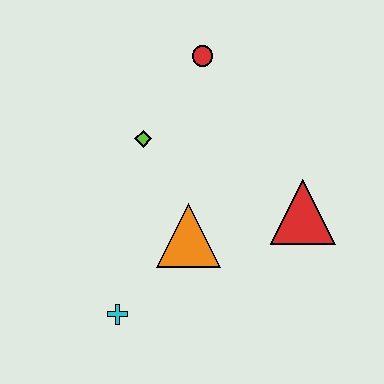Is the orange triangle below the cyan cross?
No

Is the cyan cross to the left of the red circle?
Yes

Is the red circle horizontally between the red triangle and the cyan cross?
Yes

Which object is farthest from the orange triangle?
The red circle is farthest from the orange triangle.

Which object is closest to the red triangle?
The orange triangle is closest to the red triangle.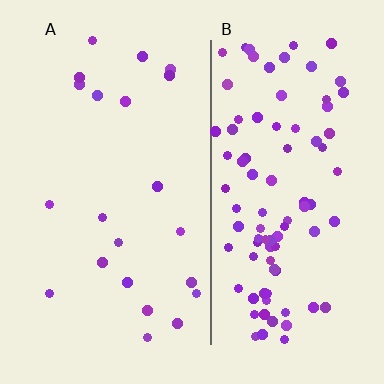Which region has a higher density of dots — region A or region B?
B (the right).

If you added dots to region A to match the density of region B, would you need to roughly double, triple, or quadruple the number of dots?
Approximately quadruple.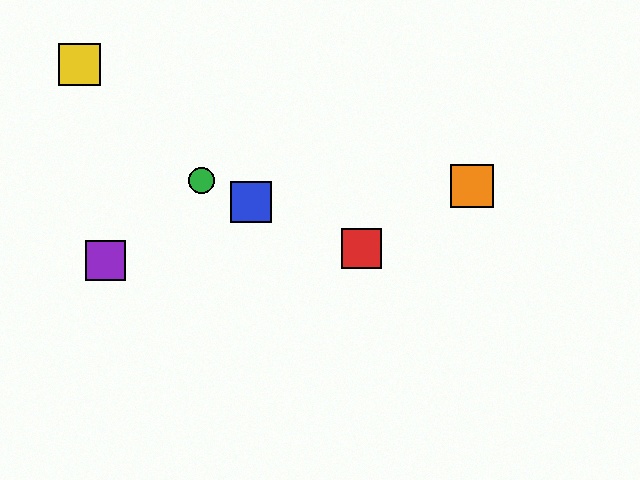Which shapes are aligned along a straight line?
The red square, the blue square, the green circle are aligned along a straight line.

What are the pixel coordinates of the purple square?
The purple square is at (106, 260).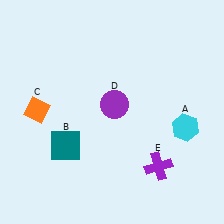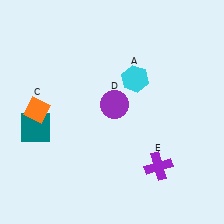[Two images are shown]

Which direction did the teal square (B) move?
The teal square (B) moved left.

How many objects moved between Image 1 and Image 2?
2 objects moved between the two images.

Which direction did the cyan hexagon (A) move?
The cyan hexagon (A) moved left.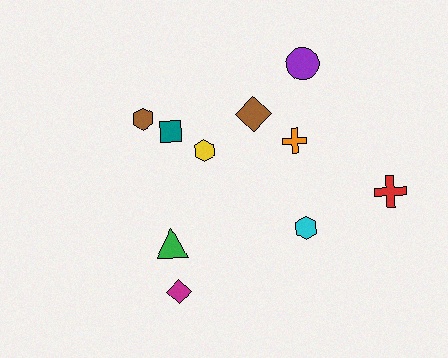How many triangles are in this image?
There is 1 triangle.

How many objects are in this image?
There are 10 objects.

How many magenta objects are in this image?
There is 1 magenta object.